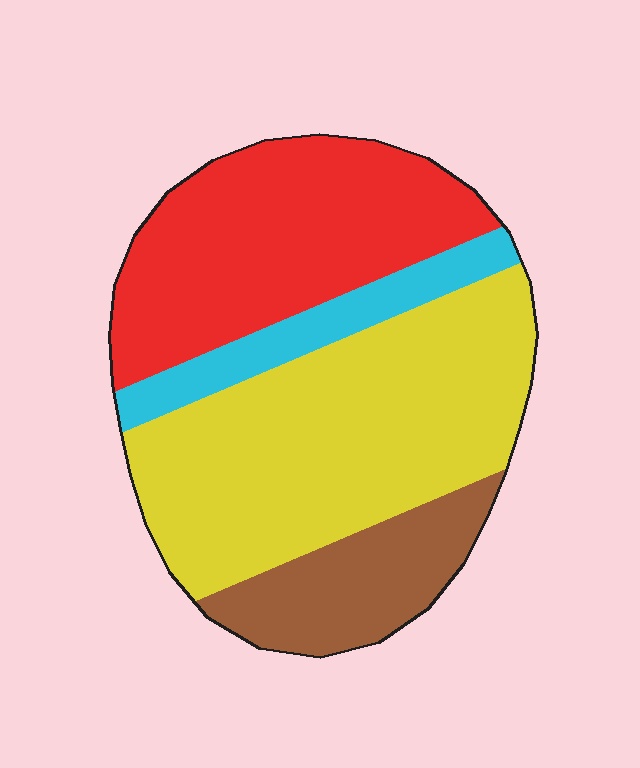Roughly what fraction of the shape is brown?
Brown takes up about one sixth (1/6) of the shape.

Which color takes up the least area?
Cyan, at roughly 10%.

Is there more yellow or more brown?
Yellow.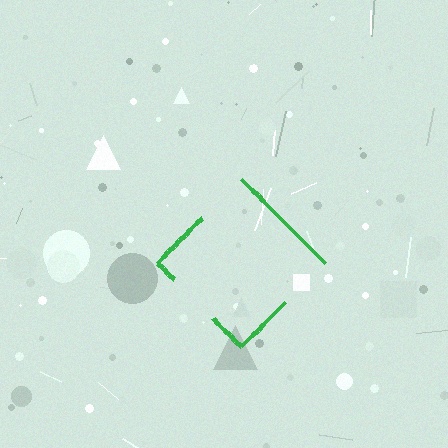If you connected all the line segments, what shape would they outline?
They would outline a diamond.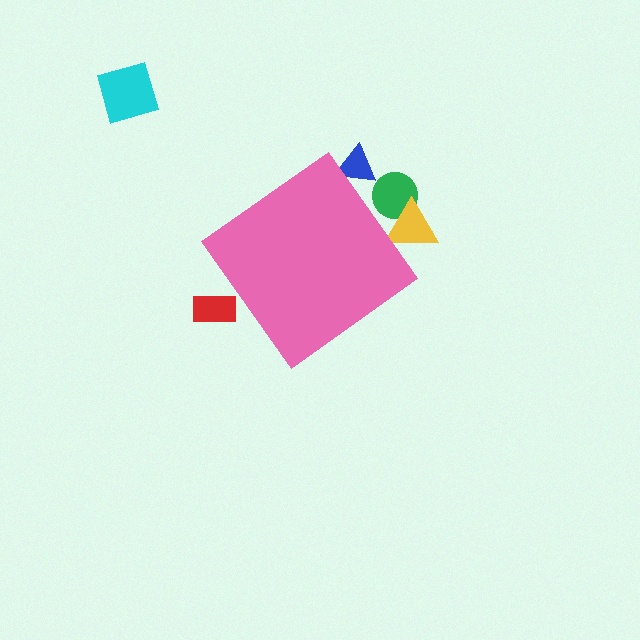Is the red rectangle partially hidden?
Yes, the red rectangle is partially hidden behind the pink diamond.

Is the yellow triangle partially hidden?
Yes, the yellow triangle is partially hidden behind the pink diamond.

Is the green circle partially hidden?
Yes, the green circle is partially hidden behind the pink diamond.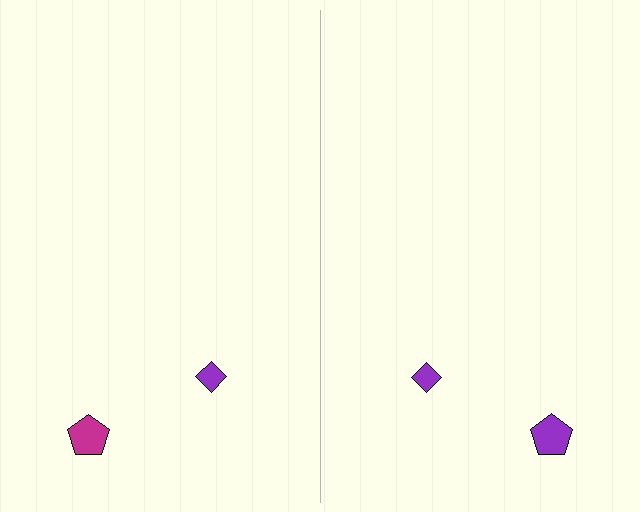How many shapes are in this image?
There are 4 shapes in this image.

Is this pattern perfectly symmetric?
No, the pattern is not perfectly symmetric. The purple pentagon on the right side breaks the symmetry — its mirror counterpart is magenta.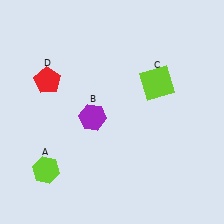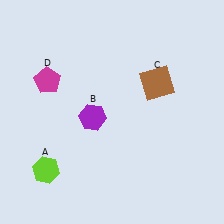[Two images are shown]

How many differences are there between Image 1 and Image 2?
There are 2 differences between the two images.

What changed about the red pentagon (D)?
In Image 1, D is red. In Image 2, it changed to magenta.